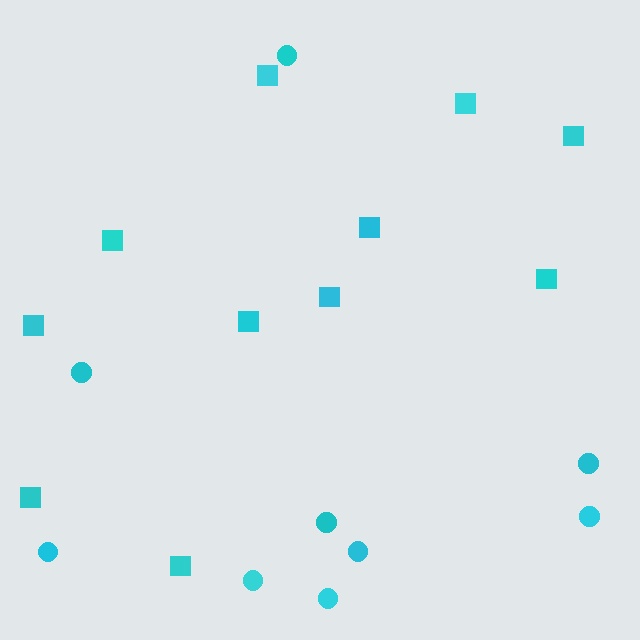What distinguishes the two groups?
There are 2 groups: one group of circles (9) and one group of squares (11).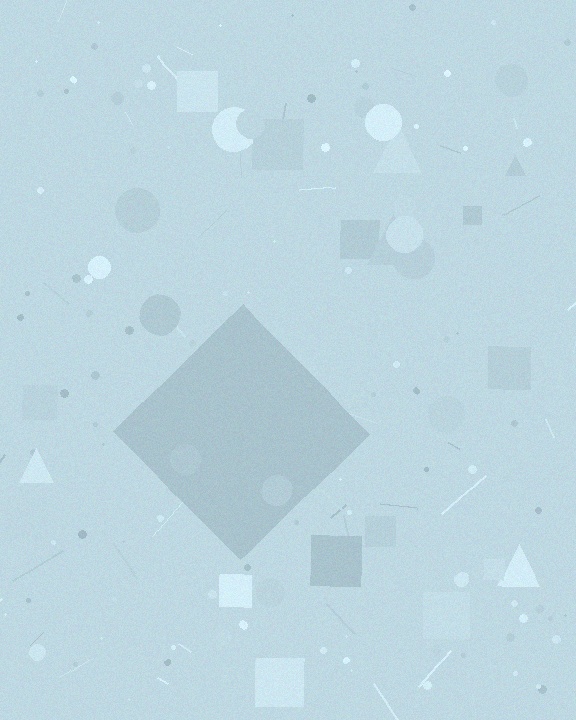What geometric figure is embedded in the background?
A diamond is embedded in the background.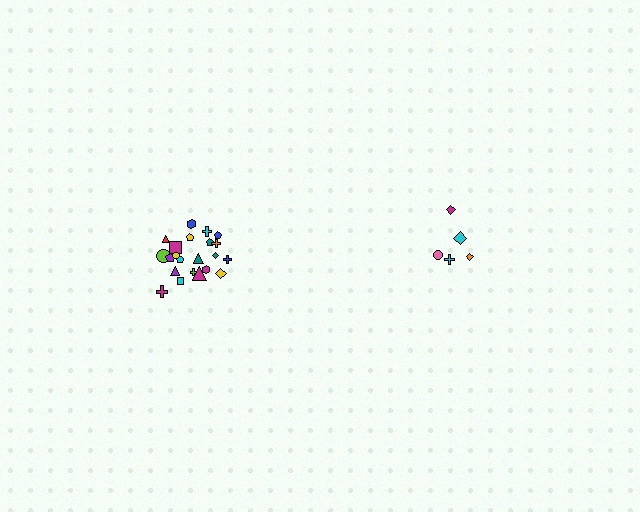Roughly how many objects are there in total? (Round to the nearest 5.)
Roughly 25 objects in total.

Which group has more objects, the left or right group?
The left group.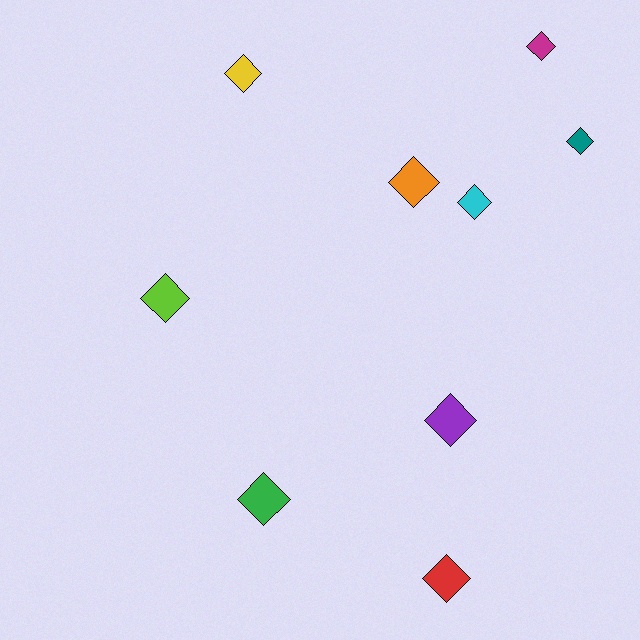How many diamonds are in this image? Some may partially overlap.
There are 9 diamonds.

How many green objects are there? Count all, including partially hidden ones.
There is 1 green object.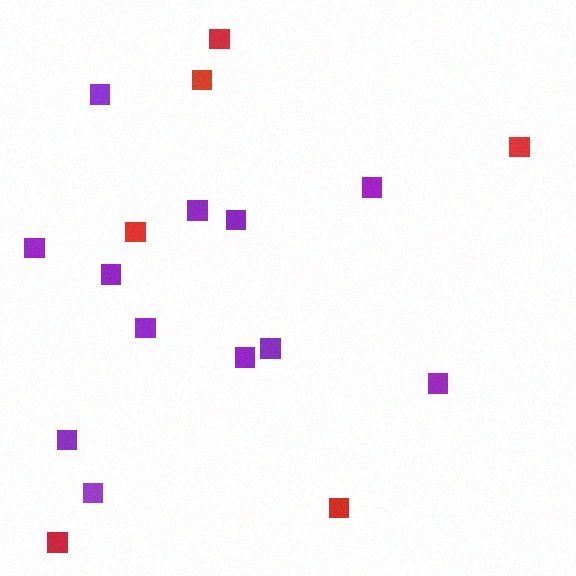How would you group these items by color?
There are 2 groups: one group of purple squares (12) and one group of red squares (6).